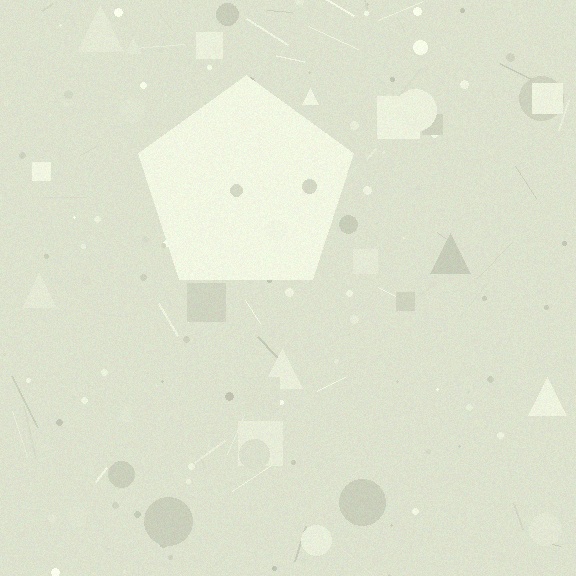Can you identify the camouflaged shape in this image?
The camouflaged shape is a pentagon.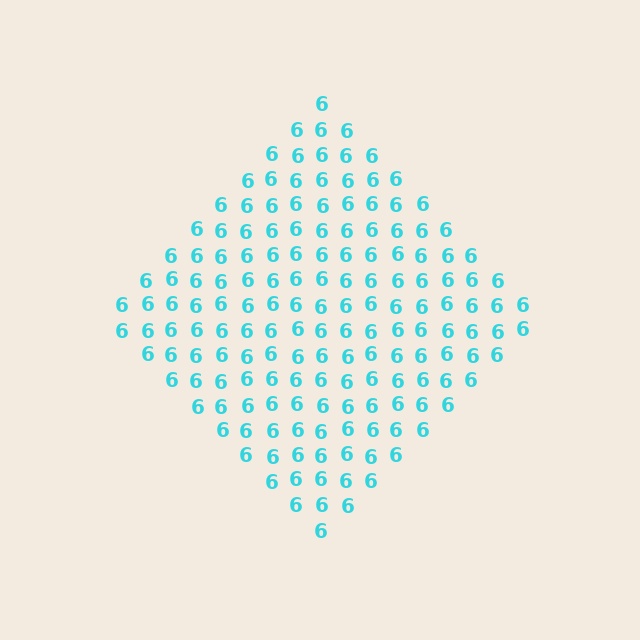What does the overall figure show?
The overall figure shows a diamond.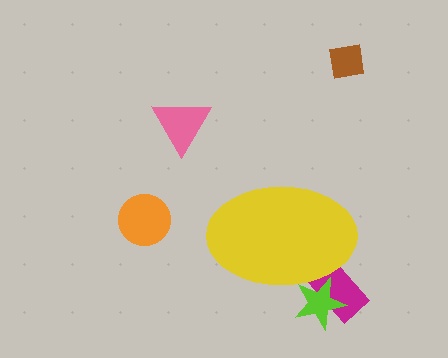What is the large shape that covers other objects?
A yellow ellipse.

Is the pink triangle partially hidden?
No, the pink triangle is fully visible.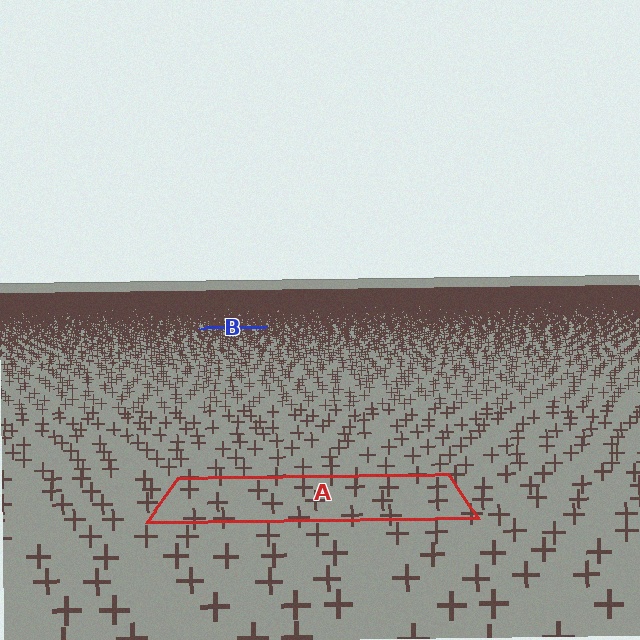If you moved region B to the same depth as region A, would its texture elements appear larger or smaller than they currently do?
They would appear larger. At a closer depth, the same texture elements are projected at a bigger on-screen size.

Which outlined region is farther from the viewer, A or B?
Region B is farther from the viewer — the texture elements inside it appear smaller and more densely packed.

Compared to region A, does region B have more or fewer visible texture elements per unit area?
Region B has more texture elements per unit area — they are packed more densely because it is farther away.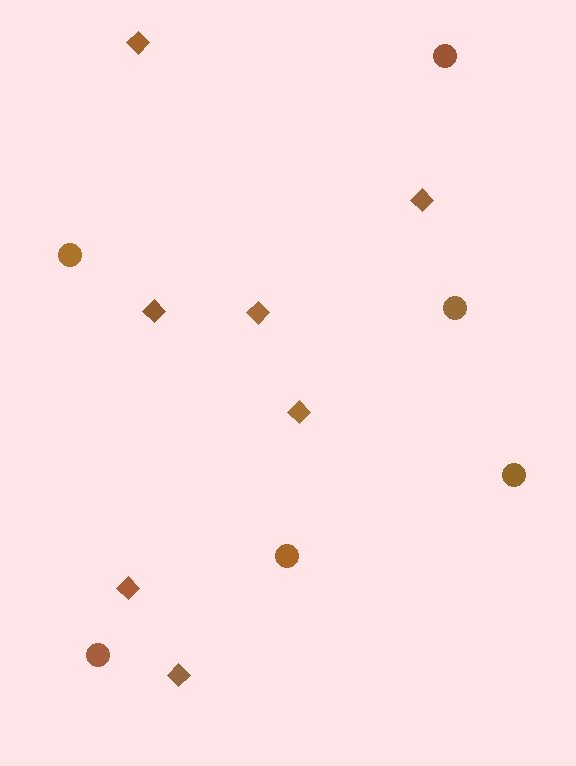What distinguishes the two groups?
There are 2 groups: one group of circles (6) and one group of diamonds (7).